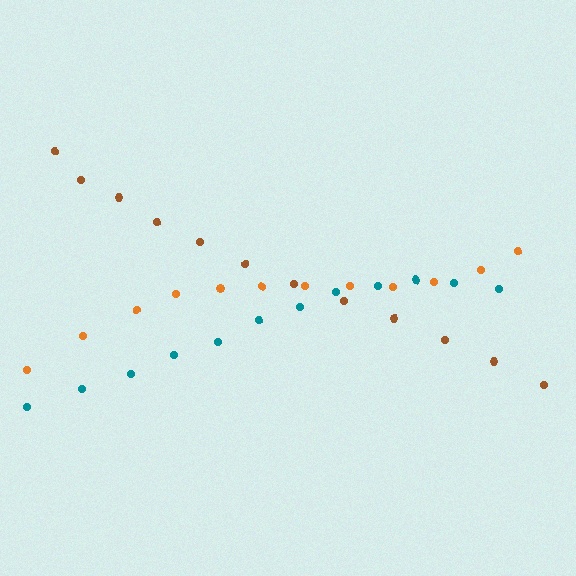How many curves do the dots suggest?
There are 3 distinct paths.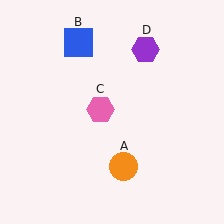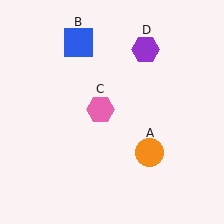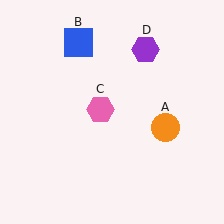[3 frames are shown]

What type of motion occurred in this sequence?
The orange circle (object A) rotated counterclockwise around the center of the scene.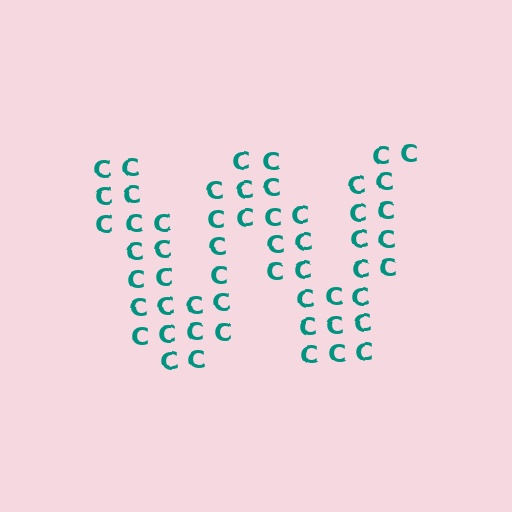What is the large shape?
The large shape is the letter W.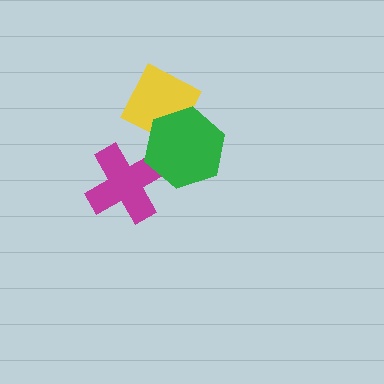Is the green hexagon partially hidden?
No, no other shape covers it.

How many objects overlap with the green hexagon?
2 objects overlap with the green hexagon.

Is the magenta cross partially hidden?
Yes, it is partially covered by another shape.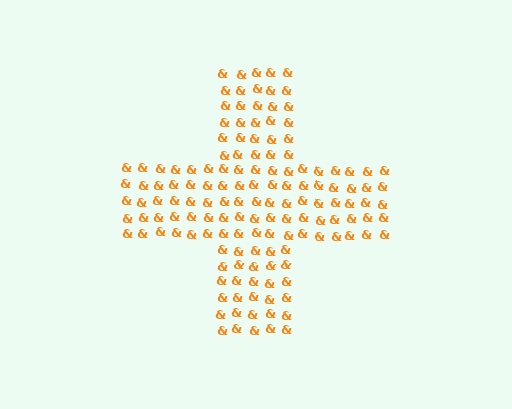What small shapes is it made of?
It is made of small ampersands.